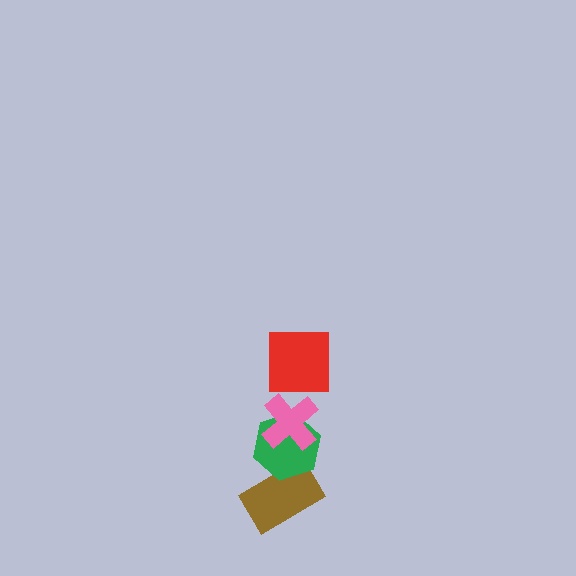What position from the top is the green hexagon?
The green hexagon is 3rd from the top.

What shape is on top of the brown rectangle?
The green hexagon is on top of the brown rectangle.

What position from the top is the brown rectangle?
The brown rectangle is 4th from the top.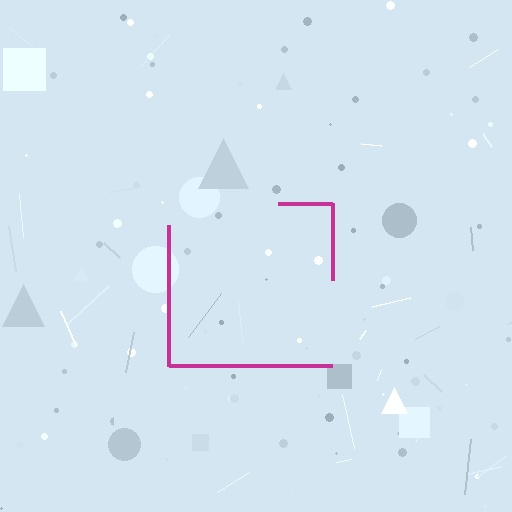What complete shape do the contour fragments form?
The contour fragments form a square.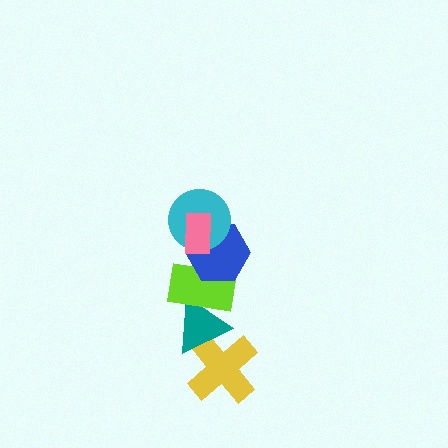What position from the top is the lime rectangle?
The lime rectangle is 4th from the top.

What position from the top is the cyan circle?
The cyan circle is 2nd from the top.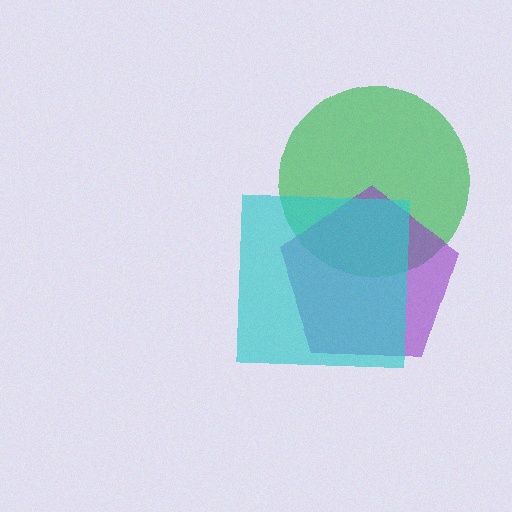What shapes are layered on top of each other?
The layered shapes are: a green circle, a purple pentagon, a cyan square.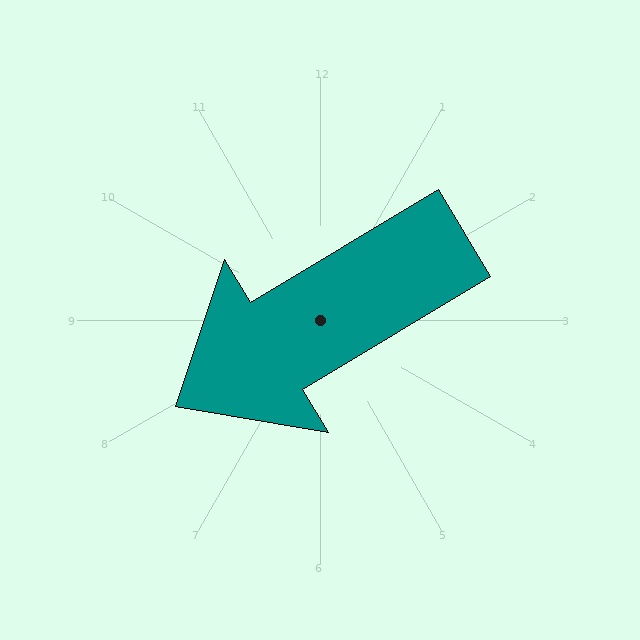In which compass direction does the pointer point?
Southwest.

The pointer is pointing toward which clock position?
Roughly 8 o'clock.